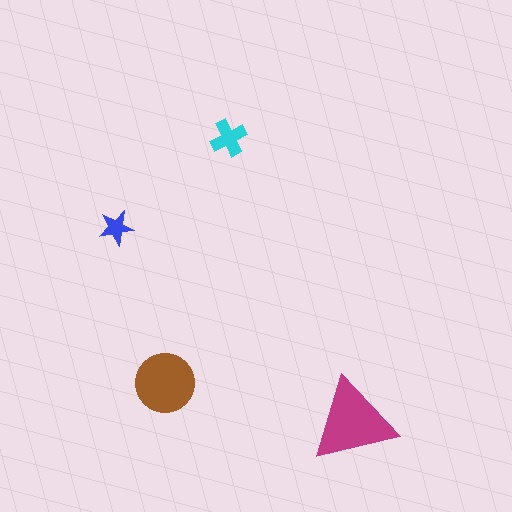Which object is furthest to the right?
The magenta triangle is rightmost.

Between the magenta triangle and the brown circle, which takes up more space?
The magenta triangle.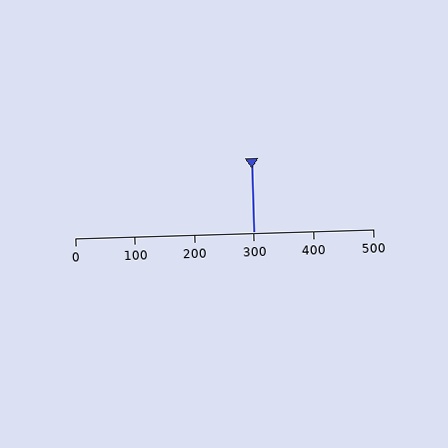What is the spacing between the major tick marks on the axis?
The major ticks are spaced 100 apart.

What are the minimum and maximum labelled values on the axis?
The axis runs from 0 to 500.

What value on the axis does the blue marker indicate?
The marker indicates approximately 300.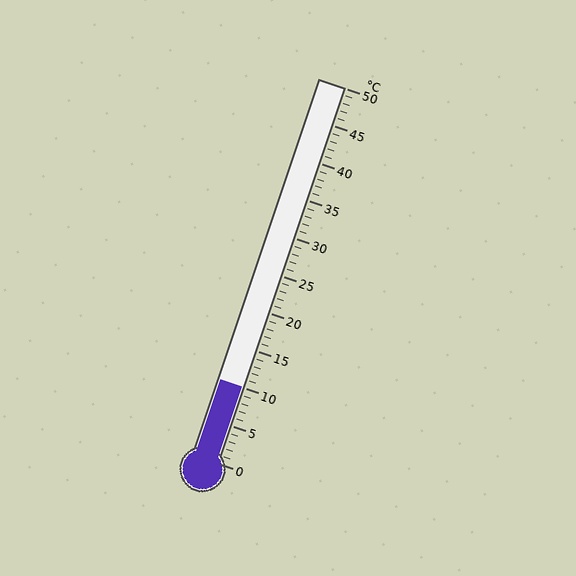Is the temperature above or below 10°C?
The temperature is at 10°C.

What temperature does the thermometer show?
The thermometer shows approximately 10°C.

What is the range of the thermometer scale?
The thermometer scale ranges from 0°C to 50°C.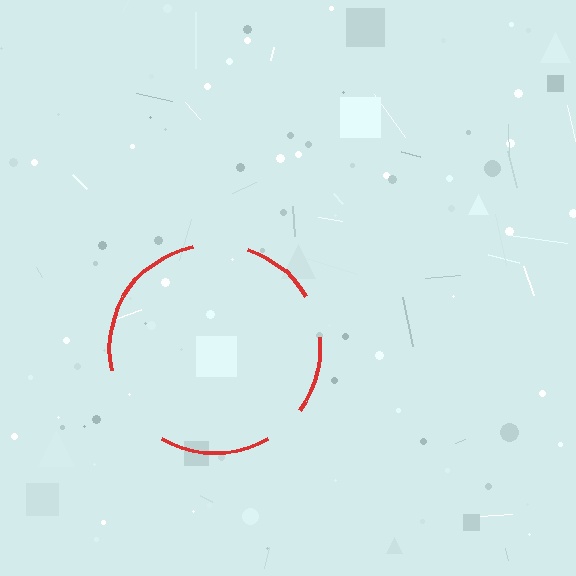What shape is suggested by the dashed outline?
The dashed outline suggests a circle.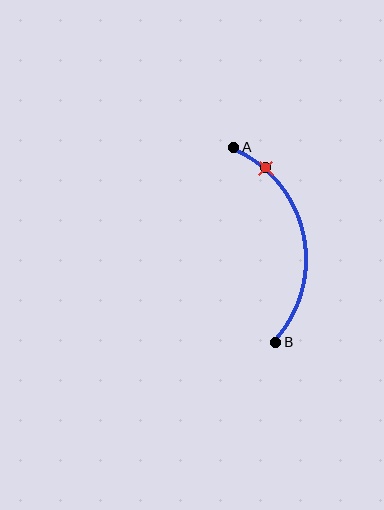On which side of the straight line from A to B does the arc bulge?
The arc bulges to the right of the straight line connecting A and B.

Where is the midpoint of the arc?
The arc midpoint is the point on the curve farthest from the straight line joining A and B. It sits to the right of that line.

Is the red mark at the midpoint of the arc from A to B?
No. The red mark lies on the arc but is closer to endpoint A. The arc midpoint would be at the point on the curve equidistant along the arc from both A and B.